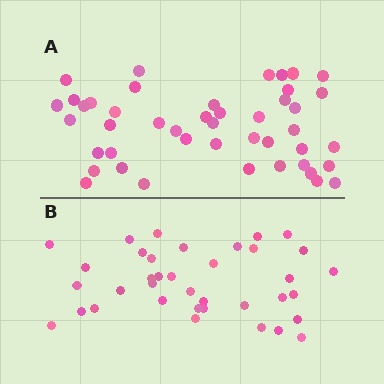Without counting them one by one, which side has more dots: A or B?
Region A (the top region) has more dots.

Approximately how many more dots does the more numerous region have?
Region A has roughly 8 or so more dots than region B.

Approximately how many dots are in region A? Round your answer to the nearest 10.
About 40 dots. (The exact count is 45, which rounds to 40.)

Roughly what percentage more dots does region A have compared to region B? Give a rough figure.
About 20% more.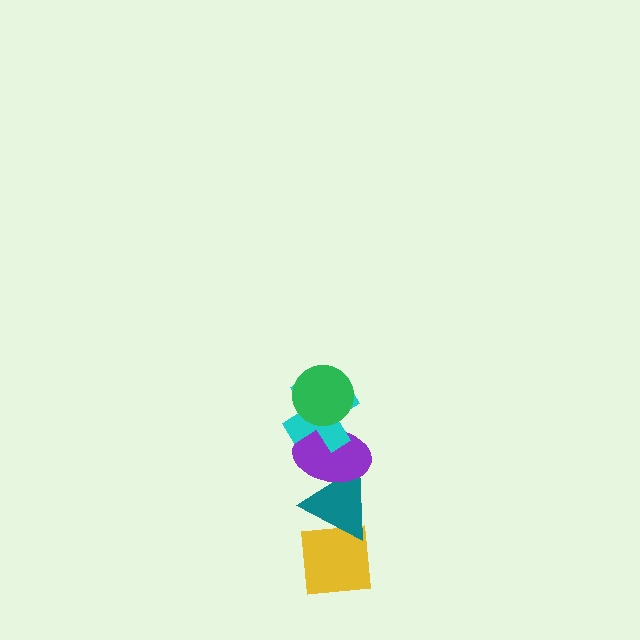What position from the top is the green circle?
The green circle is 1st from the top.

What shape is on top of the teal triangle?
The purple ellipse is on top of the teal triangle.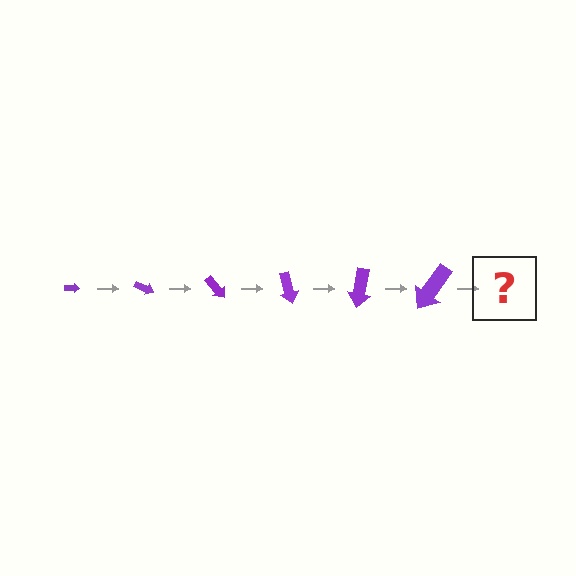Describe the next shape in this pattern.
It should be an arrow, larger than the previous one and rotated 150 degrees from the start.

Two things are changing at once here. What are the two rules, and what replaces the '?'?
The two rules are that the arrow grows larger each step and it rotates 25 degrees each step. The '?' should be an arrow, larger than the previous one and rotated 150 degrees from the start.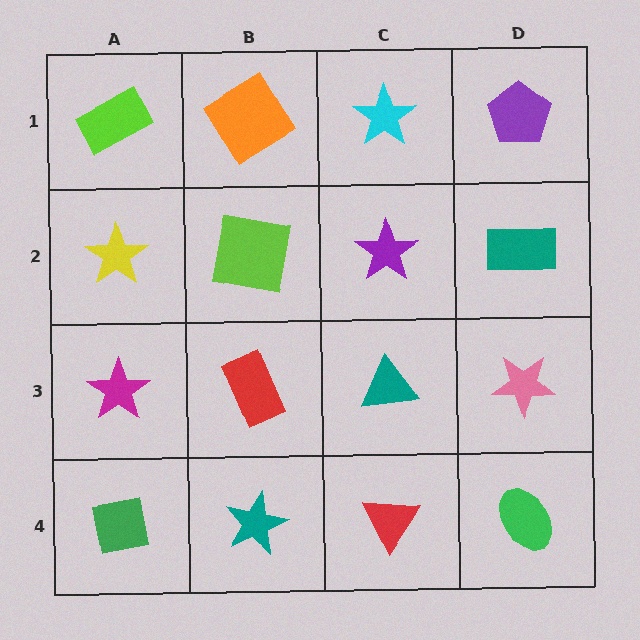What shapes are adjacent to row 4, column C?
A teal triangle (row 3, column C), a teal star (row 4, column B), a green ellipse (row 4, column D).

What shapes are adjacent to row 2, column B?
An orange diamond (row 1, column B), a red rectangle (row 3, column B), a yellow star (row 2, column A), a purple star (row 2, column C).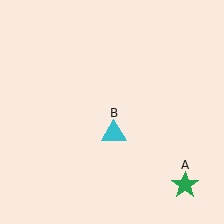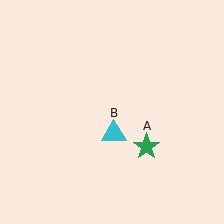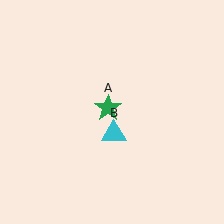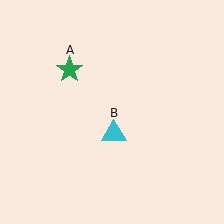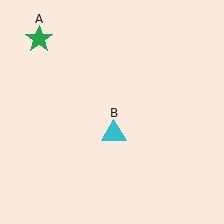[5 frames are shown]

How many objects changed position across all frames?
1 object changed position: green star (object A).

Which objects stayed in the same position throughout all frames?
Cyan triangle (object B) remained stationary.